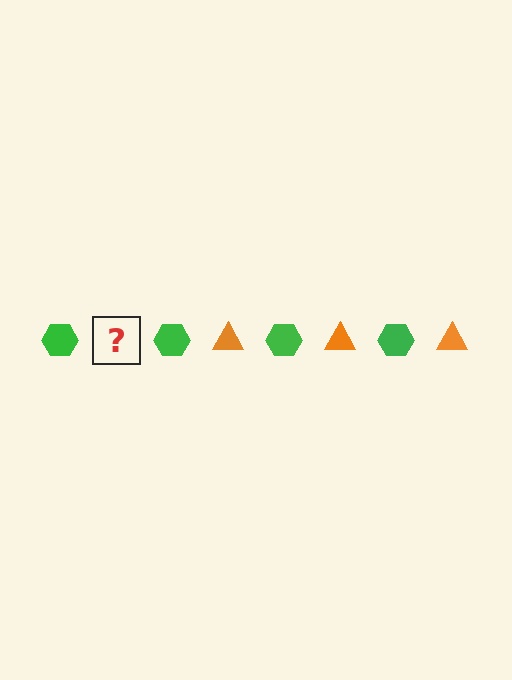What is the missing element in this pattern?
The missing element is an orange triangle.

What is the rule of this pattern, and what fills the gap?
The rule is that the pattern alternates between green hexagon and orange triangle. The gap should be filled with an orange triangle.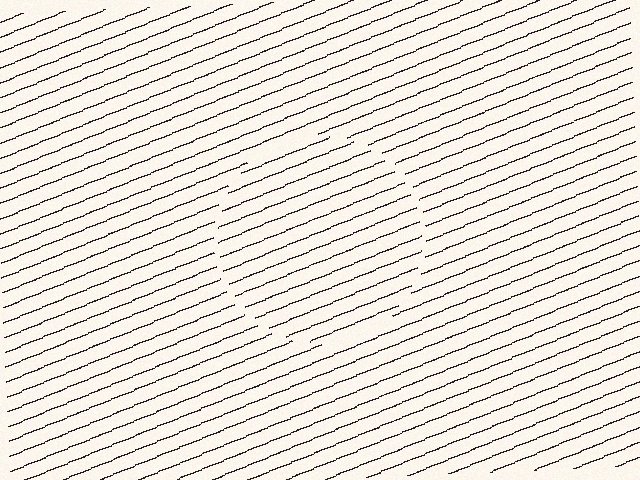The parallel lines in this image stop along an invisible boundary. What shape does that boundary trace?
An illusory circle. The interior of the shape contains the same grating, shifted by half a period — the contour is defined by the phase discontinuity where line-ends from the inner and outer gratings abut.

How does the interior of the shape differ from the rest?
The interior of the shape contains the same grating, shifted by half a period — the contour is defined by the phase discontinuity where line-ends from the inner and outer gratings abut.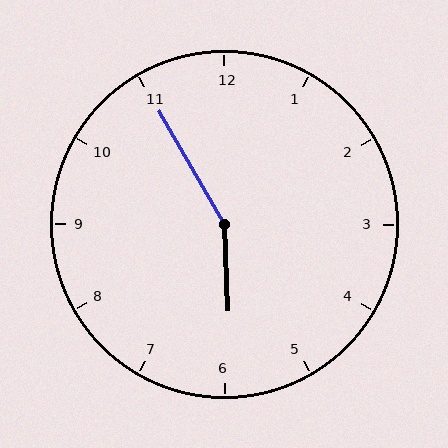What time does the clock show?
5:55.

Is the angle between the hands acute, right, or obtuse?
It is obtuse.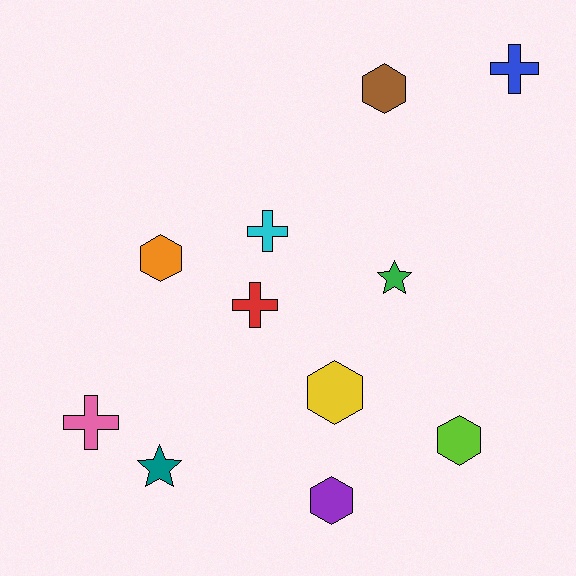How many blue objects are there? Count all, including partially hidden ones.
There is 1 blue object.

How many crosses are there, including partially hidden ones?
There are 4 crosses.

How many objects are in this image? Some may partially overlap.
There are 11 objects.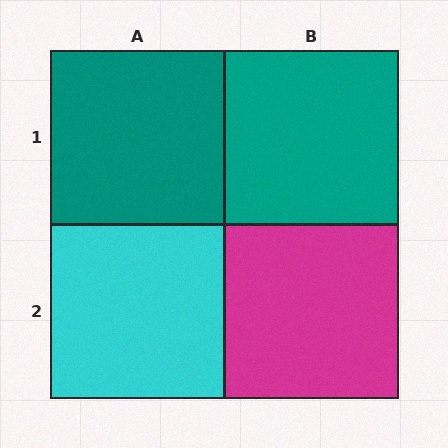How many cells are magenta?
1 cell is magenta.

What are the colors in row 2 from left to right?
Cyan, magenta.